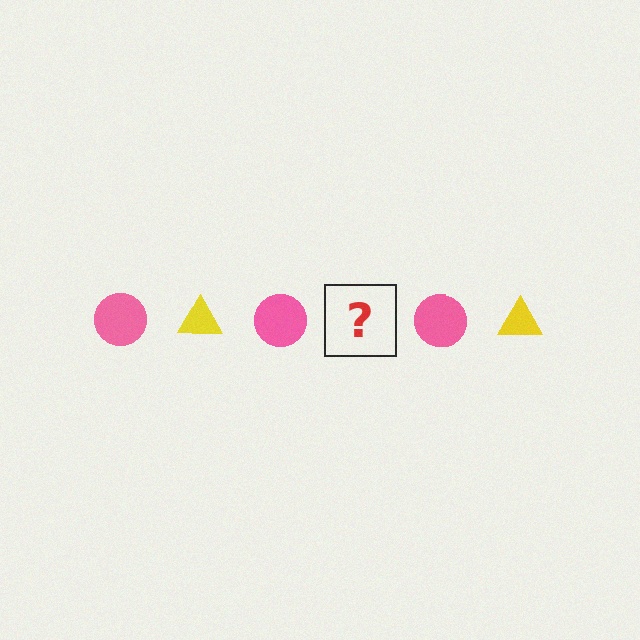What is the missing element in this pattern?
The missing element is a yellow triangle.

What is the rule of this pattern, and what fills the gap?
The rule is that the pattern alternates between pink circle and yellow triangle. The gap should be filled with a yellow triangle.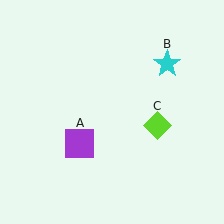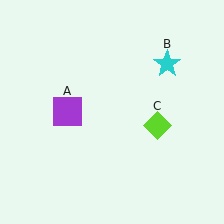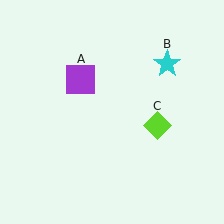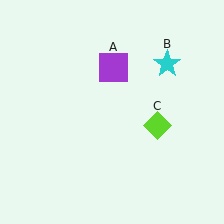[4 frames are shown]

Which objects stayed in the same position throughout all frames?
Cyan star (object B) and lime diamond (object C) remained stationary.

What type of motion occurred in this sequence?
The purple square (object A) rotated clockwise around the center of the scene.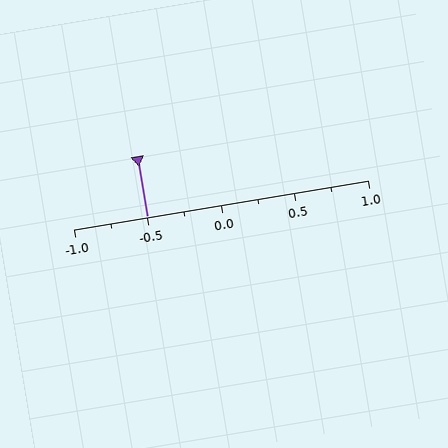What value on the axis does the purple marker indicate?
The marker indicates approximately -0.5.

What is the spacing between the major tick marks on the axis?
The major ticks are spaced 0.5 apart.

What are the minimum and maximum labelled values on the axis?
The axis runs from -1.0 to 1.0.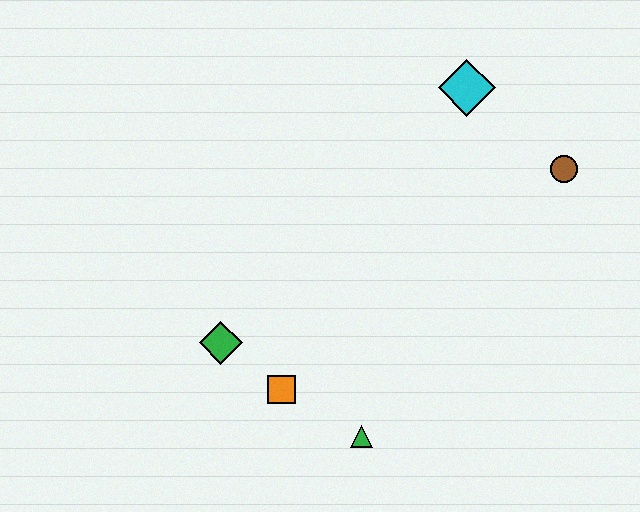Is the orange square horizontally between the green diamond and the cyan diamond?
Yes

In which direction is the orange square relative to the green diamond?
The orange square is to the right of the green diamond.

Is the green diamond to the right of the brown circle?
No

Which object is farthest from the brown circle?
The green diamond is farthest from the brown circle.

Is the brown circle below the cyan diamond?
Yes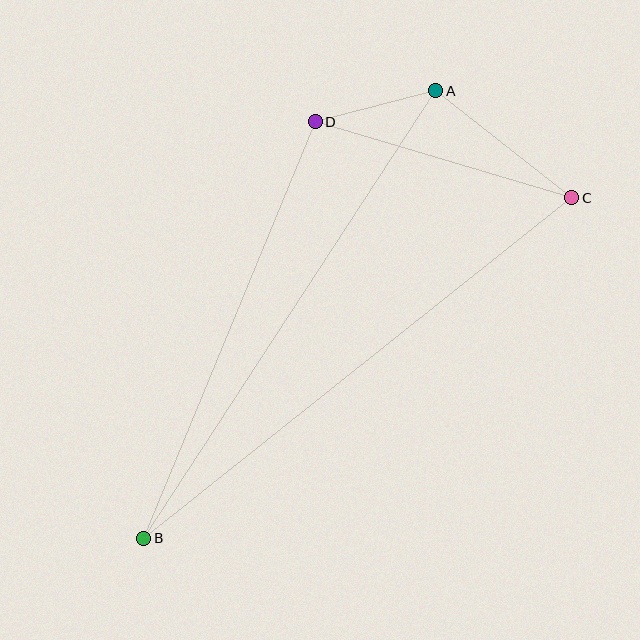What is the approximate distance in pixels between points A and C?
The distance between A and C is approximately 173 pixels.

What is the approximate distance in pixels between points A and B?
The distance between A and B is approximately 534 pixels.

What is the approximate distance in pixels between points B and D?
The distance between B and D is approximately 450 pixels.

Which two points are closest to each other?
Points A and D are closest to each other.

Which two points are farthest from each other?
Points B and C are farthest from each other.